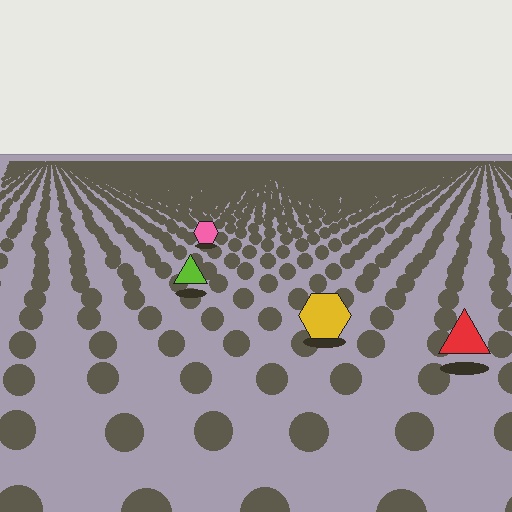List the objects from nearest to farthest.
From nearest to farthest: the red triangle, the yellow hexagon, the lime triangle, the pink hexagon.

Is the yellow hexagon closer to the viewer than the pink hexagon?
Yes. The yellow hexagon is closer — you can tell from the texture gradient: the ground texture is coarser near it.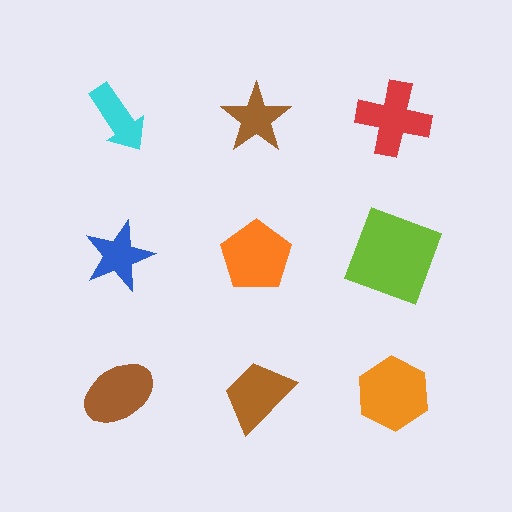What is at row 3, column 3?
An orange hexagon.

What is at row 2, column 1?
A blue star.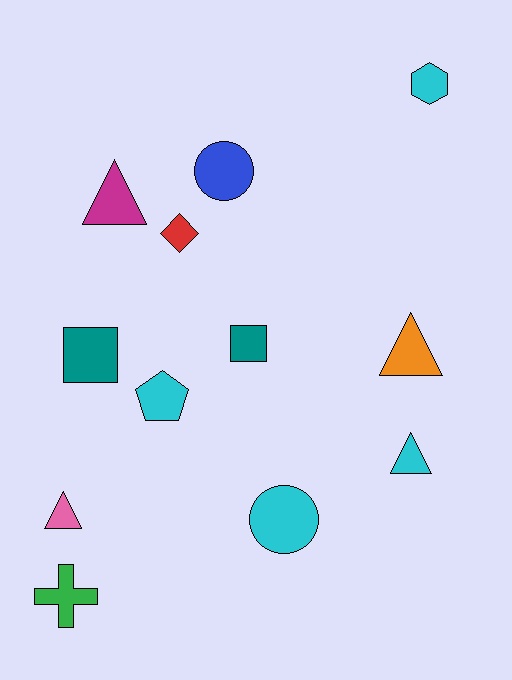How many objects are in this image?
There are 12 objects.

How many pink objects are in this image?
There is 1 pink object.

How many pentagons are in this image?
There is 1 pentagon.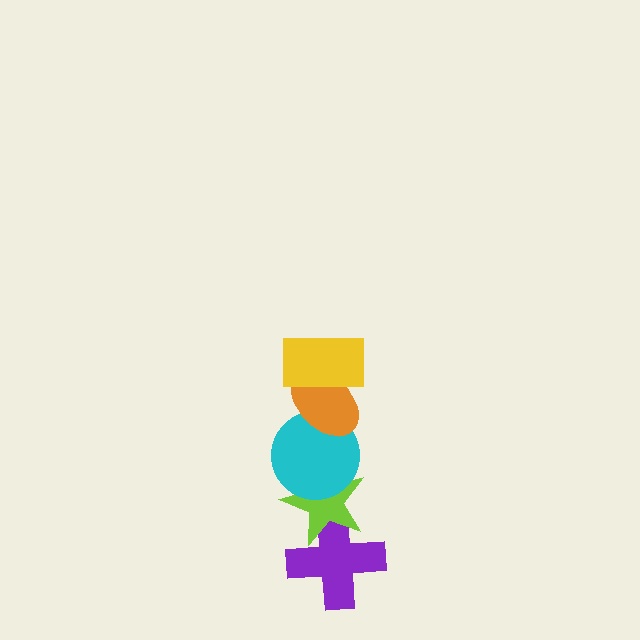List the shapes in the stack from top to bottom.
From top to bottom: the yellow rectangle, the orange ellipse, the cyan circle, the lime star, the purple cross.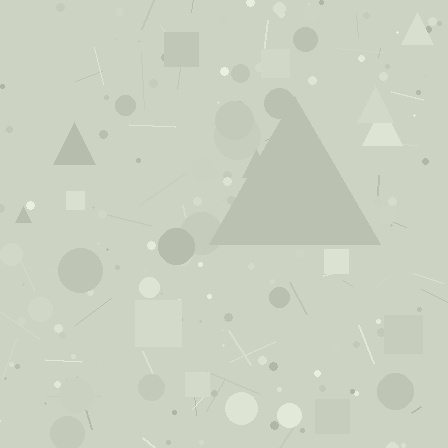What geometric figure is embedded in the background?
A triangle is embedded in the background.